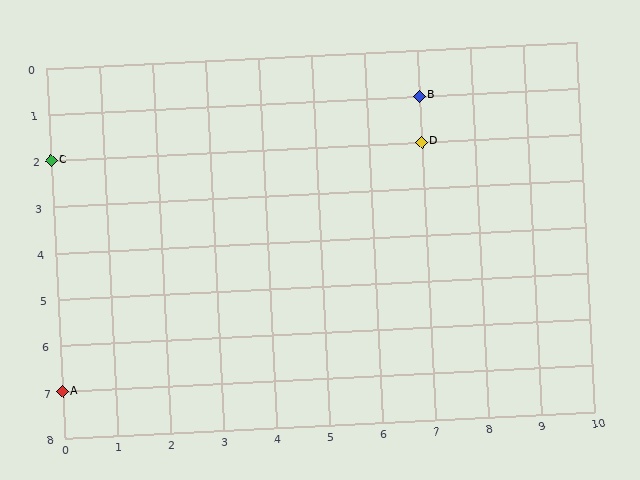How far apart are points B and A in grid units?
Points B and A are 7 columns and 6 rows apart (about 9.2 grid units diagonally).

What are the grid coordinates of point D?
Point D is at grid coordinates (7, 2).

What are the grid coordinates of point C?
Point C is at grid coordinates (0, 2).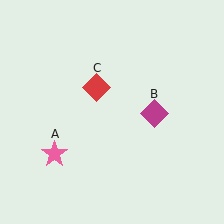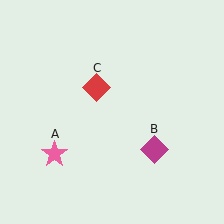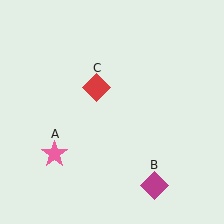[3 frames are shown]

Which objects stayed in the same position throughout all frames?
Pink star (object A) and red diamond (object C) remained stationary.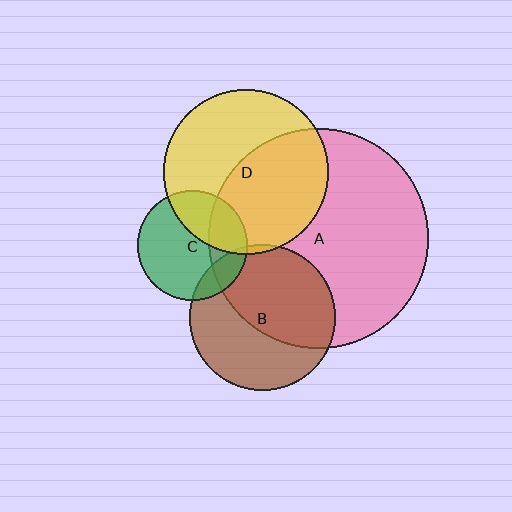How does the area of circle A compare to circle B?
Approximately 2.3 times.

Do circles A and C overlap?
Yes.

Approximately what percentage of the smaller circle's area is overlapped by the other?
Approximately 25%.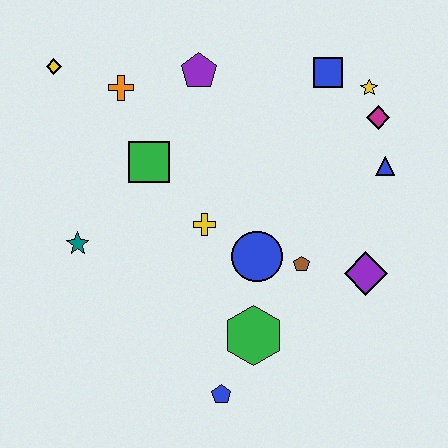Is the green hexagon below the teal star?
Yes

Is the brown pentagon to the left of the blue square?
Yes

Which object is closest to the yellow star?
The magenta diamond is closest to the yellow star.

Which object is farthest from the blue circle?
The yellow diamond is farthest from the blue circle.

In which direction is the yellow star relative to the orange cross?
The yellow star is to the right of the orange cross.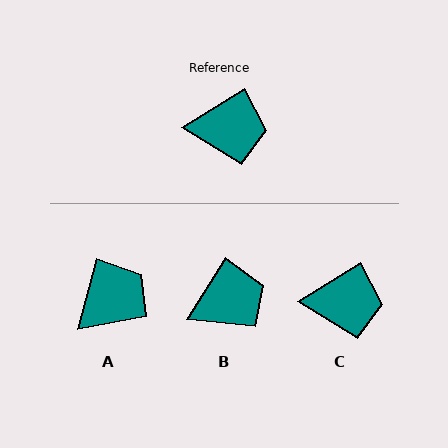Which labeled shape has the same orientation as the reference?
C.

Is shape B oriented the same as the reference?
No, it is off by about 26 degrees.